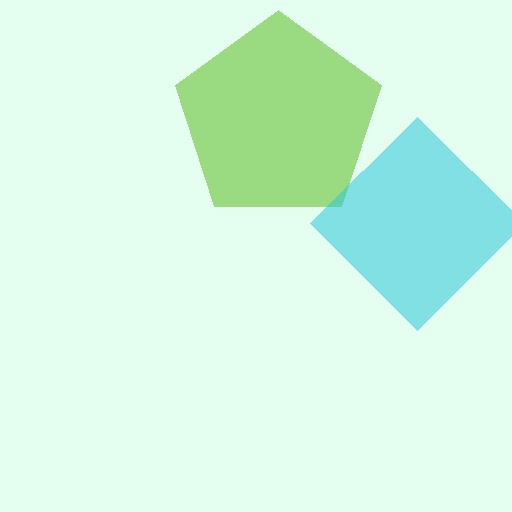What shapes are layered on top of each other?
The layered shapes are: a lime pentagon, a cyan diamond.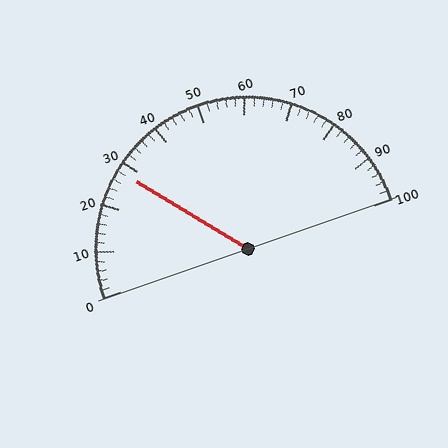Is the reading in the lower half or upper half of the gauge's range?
The reading is in the lower half of the range (0 to 100).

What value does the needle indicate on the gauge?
The needle indicates approximately 28.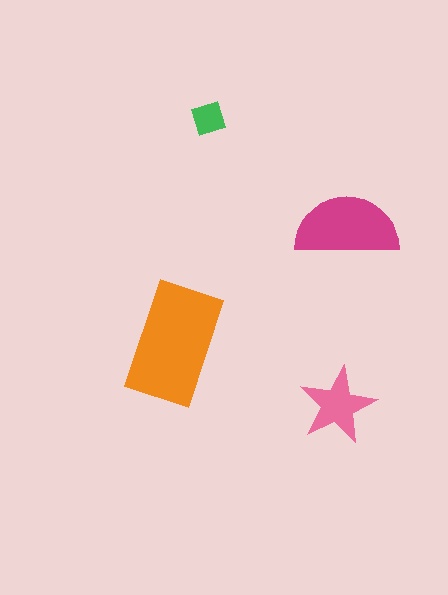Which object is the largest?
The orange rectangle.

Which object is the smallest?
The green diamond.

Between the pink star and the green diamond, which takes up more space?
The pink star.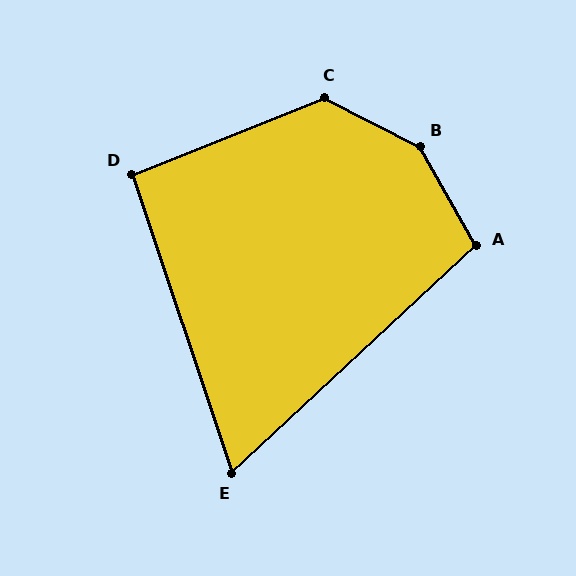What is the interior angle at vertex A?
Approximately 103 degrees (obtuse).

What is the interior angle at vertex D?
Approximately 93 degrees (approximately right).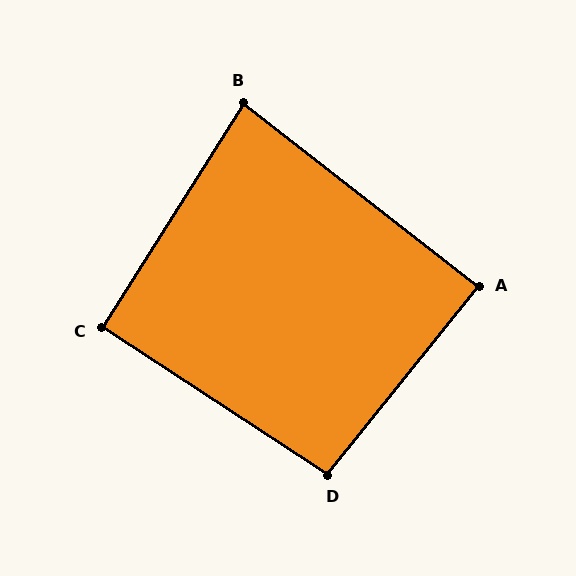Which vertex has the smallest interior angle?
B, at approximately 84 degrees.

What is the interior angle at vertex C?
Approximately 91 degrees (approximately right).